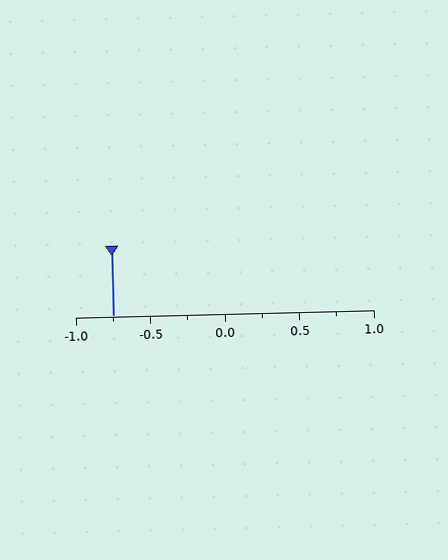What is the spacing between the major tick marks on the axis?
The major ticks are spaced 0.5 apart.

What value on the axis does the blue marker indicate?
The marker indicates approximately -0.75.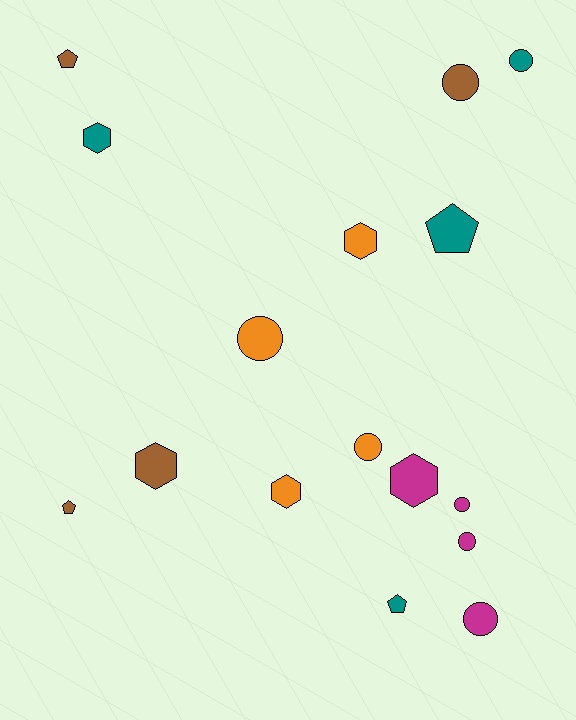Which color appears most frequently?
Magenta, with 4 objects.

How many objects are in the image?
There are 16 objects.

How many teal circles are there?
There is 1 teal circle.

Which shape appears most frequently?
Circle, with 7 objects.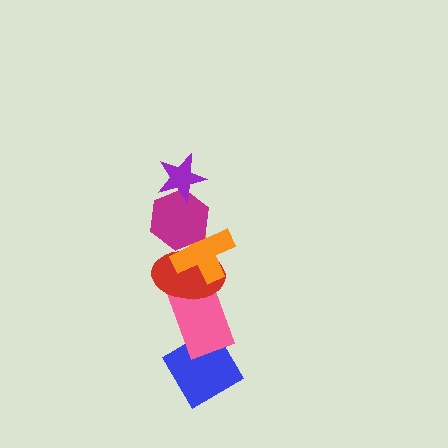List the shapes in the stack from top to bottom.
From top to bottom: the purple star, the magenta hexagon, the orange cross, the red ellipse, the pink rectangle, the blue diamond.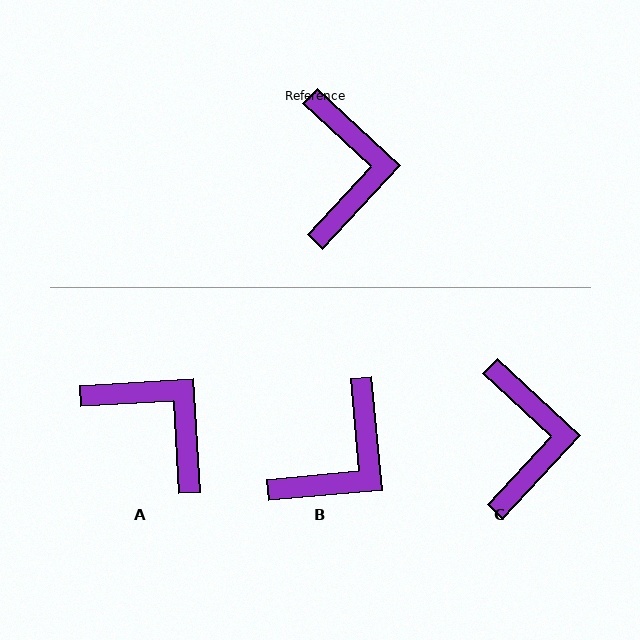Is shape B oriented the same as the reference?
No, it is off by about 42 degrees.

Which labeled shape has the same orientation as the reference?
C.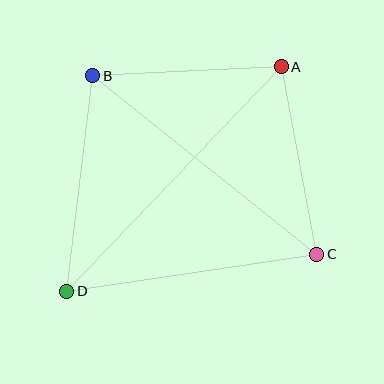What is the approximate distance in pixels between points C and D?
The distance between C and D is approximately 253 pixels.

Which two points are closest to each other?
Points A and B are closest to each other.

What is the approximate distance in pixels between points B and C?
The distance between B and C is approximately 286 pixels.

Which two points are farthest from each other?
Points A and D are farthest from each other.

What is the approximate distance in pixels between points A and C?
The distance between A and C is approximately 191 pixels.